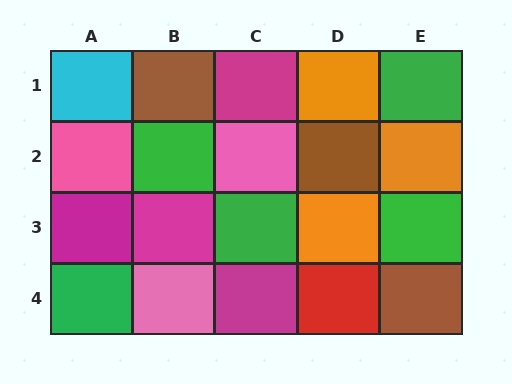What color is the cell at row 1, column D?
Orange.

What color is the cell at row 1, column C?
Magenta.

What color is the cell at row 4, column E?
Brown.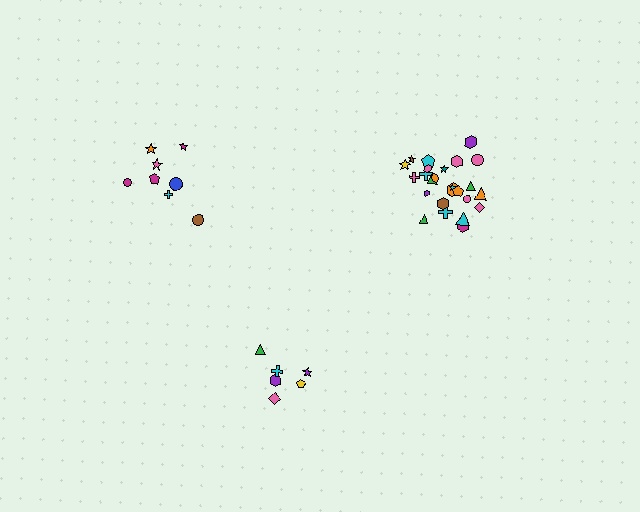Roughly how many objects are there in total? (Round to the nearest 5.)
Roughly 40 objects in total.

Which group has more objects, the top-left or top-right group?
The top-right group.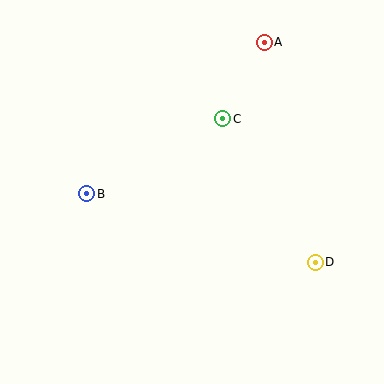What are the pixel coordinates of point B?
Point B is at (87, 194).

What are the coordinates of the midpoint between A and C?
The midpoint between A and C is at (243, 80).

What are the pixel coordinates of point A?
Point A is at (264, 42).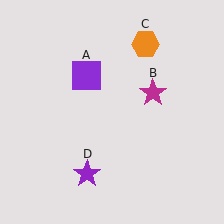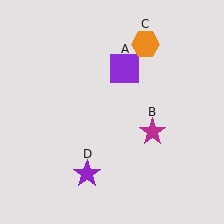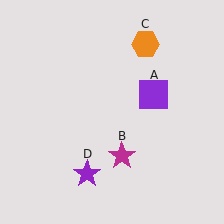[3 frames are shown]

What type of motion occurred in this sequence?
The purple square (object A), magenta star (object B) rotated clockwise around the center of the scene.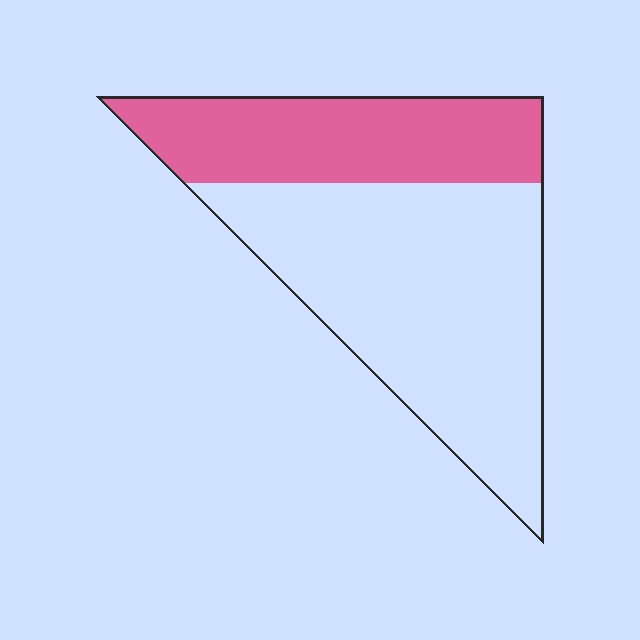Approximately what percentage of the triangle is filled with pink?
Approximately 35%.